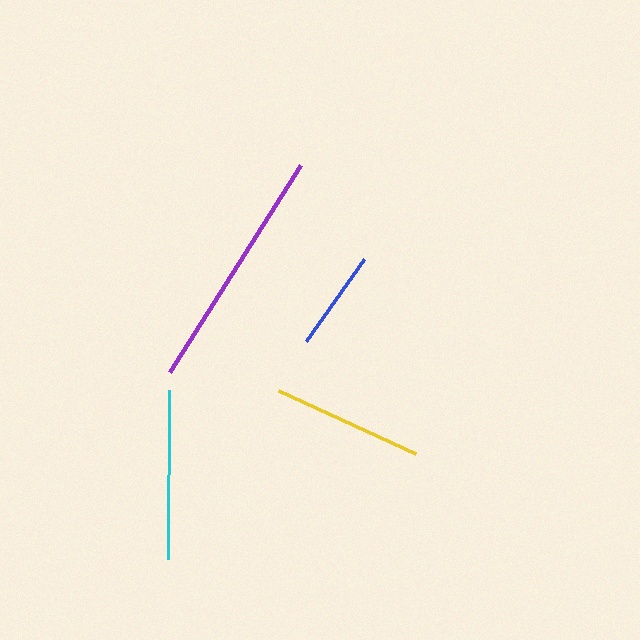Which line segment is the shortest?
The blue line is the shortest at approximately 101 pixels.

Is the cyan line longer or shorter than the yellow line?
The cyan line is longer than the yellow line.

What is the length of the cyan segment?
The cyan segment is approximately 169 pixels long.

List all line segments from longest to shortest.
From longest to shortest: purple, cyan, yellow, blue.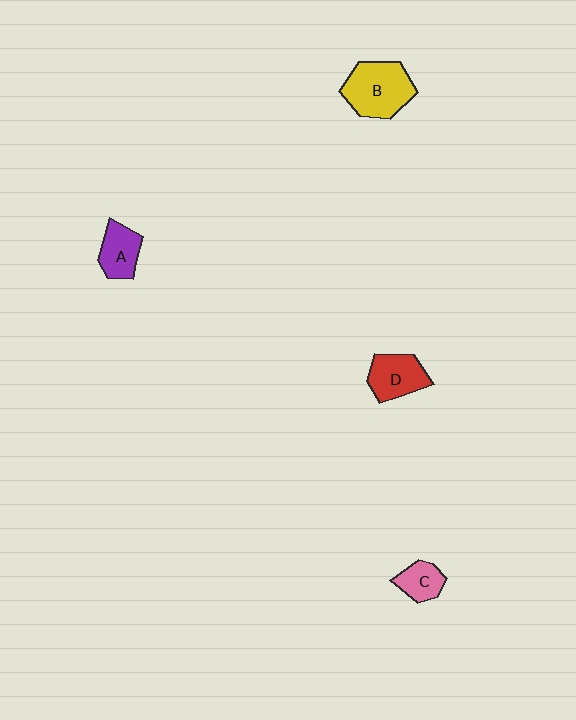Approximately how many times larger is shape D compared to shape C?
Approximately 1.5 times.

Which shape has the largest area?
Shape B (yellow).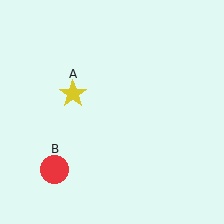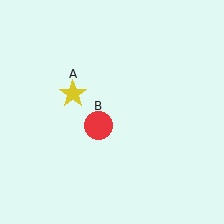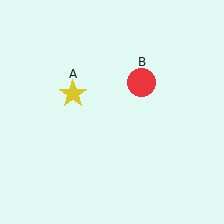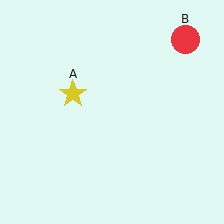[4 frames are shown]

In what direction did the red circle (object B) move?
The red circle (object B) moved up and to the right.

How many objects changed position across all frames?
1 object changed position: red circle (object B).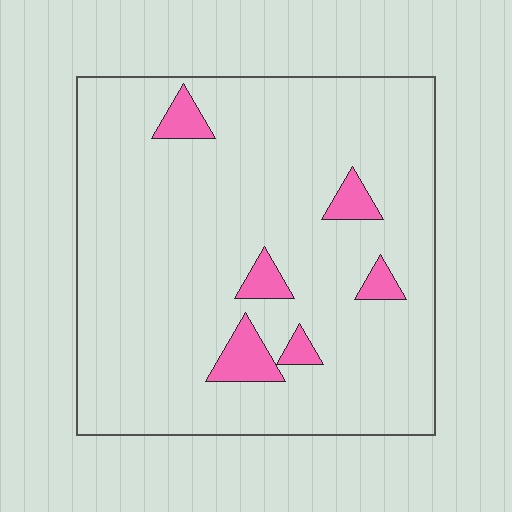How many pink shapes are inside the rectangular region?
6.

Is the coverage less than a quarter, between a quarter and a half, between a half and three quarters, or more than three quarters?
Less than a quarter.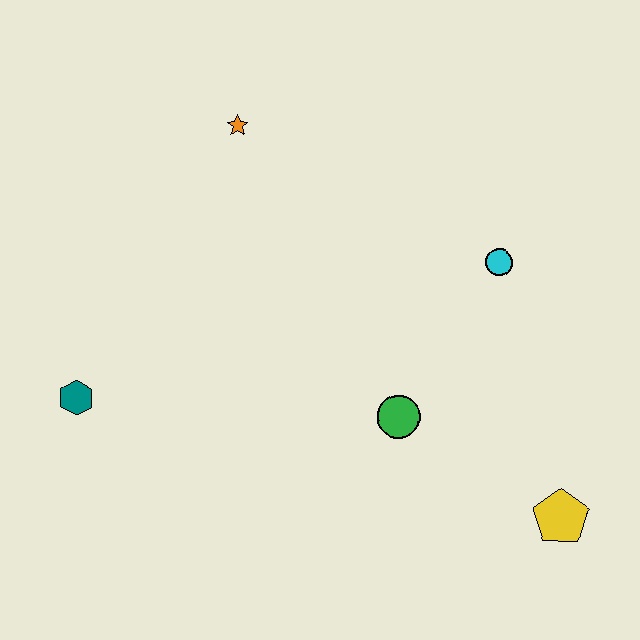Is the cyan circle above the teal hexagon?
Yes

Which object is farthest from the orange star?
The yellow pentagon is farthest from the orange star.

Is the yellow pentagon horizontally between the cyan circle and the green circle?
No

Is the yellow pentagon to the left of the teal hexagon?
No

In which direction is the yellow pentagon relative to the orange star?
The yellow pentagon is below the orange star.